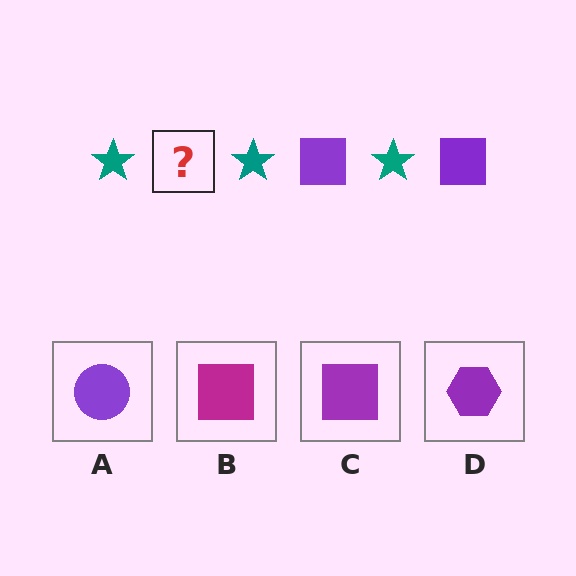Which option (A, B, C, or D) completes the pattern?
C.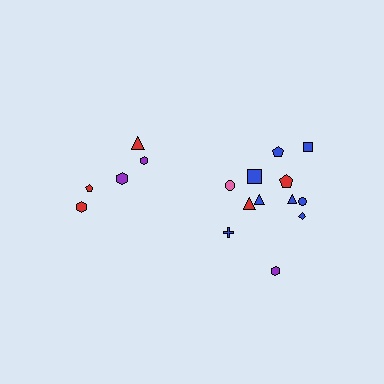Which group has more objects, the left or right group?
The right group.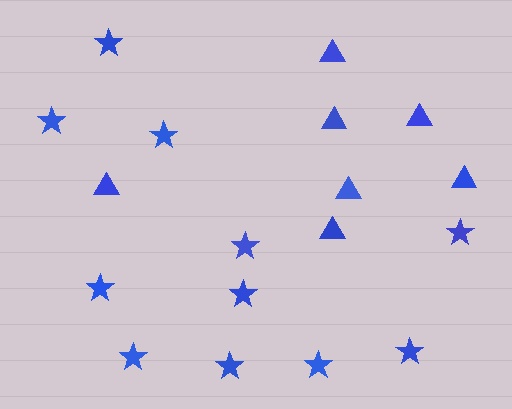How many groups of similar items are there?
There are 2 groups: one group of stars (11) and one group of triangles (7).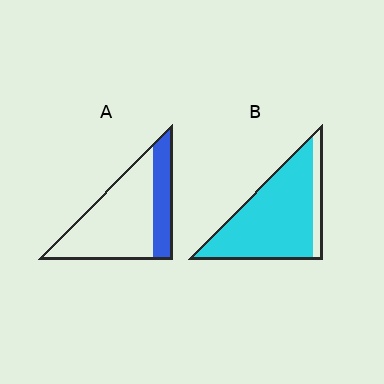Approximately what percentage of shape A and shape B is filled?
A is approximately 25% and B is approximately 85%.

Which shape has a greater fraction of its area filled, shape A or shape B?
Shape B.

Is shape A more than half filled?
No.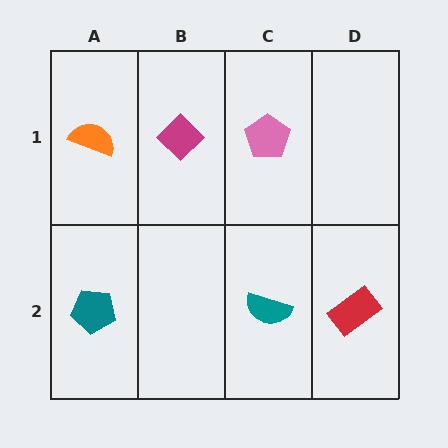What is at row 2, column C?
A teal semicircle.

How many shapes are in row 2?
3 shapes.